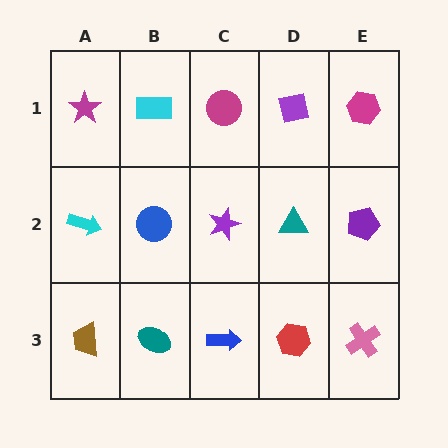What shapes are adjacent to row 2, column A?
A magenta star (row 1, column A), a brown trapezoid (row 3, column A), a blue circle (row 2, column B).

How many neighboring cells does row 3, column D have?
3.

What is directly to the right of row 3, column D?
A pink cross.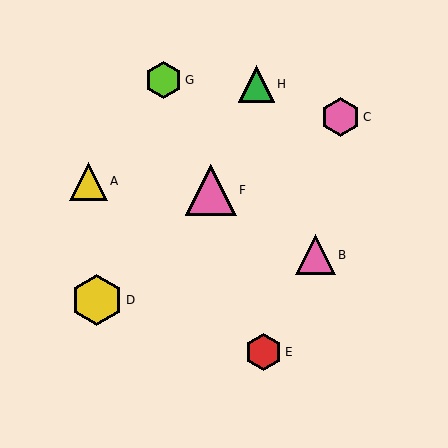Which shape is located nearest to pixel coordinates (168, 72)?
The lime hexagon (labeled G) at (163, 80) is nearest to that location.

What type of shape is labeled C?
Shape C is a pink hexagon.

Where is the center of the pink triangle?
The center of the pink triangle is at (211, 190).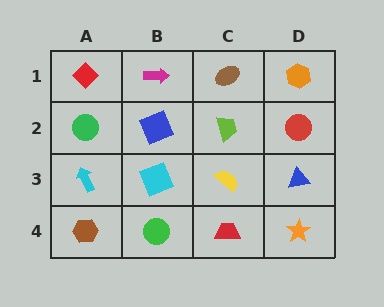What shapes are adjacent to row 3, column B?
A blue square (row 2, column B), a green circle (row 4, column B), a cyan arrow (row 3, column A), a yellow semicircle (row 3, column C).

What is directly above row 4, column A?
A cyan arrow.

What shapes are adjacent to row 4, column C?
A yellow semicircle (row 3, column C), a green circle (row 4, column B), an orange star (row 4, column D).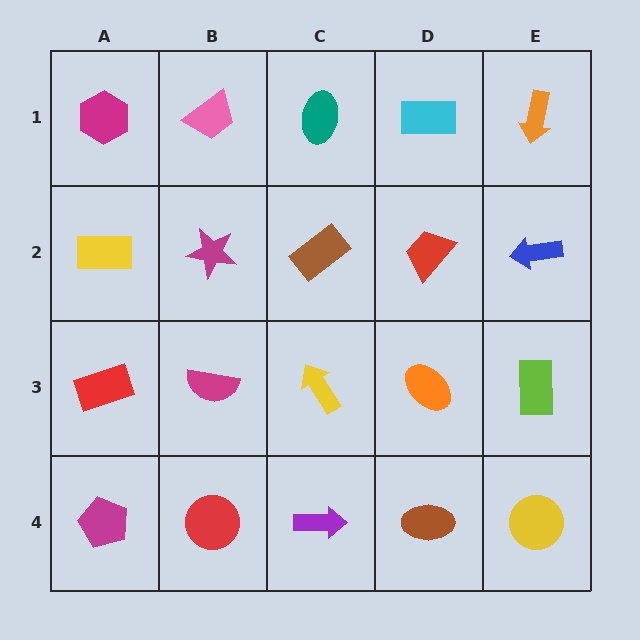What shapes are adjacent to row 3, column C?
A brown rectangle (row 2, column C), a purple arrow (row 4, column C), a magenta semicircle (row 3, column B), an orange ellipse (row 3, column D).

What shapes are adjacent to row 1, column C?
A brown rectangle (row 2, column C), a pink trapezoid (row 1, column B), a cyan rectangle (row 1, column D).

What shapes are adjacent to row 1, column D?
A red trapezoid (row 2, column D), a teal ellipse (row 1, column C), an orange arrow (row 1, column E).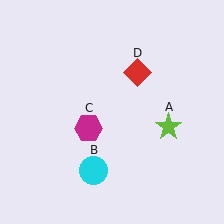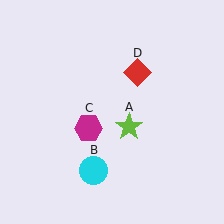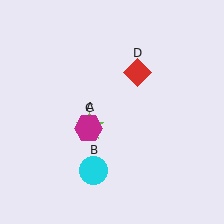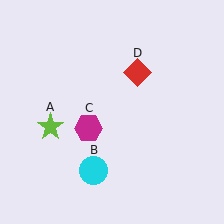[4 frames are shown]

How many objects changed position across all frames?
1 object changed position: lime star (object A).